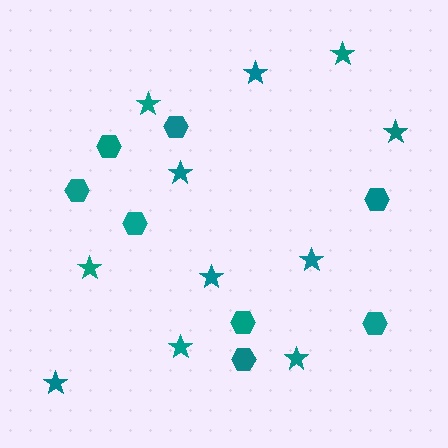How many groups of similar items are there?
There are 2 groups: one group of stars (11) and one group of hexagons (8).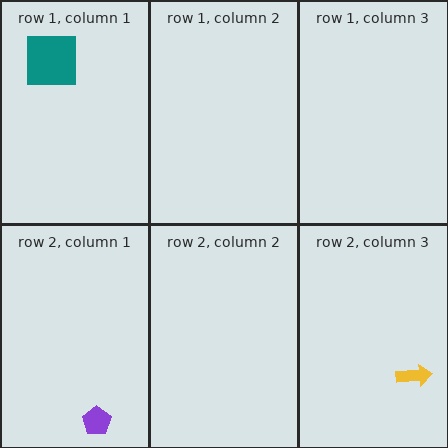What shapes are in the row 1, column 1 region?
The teal square.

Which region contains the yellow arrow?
The row 2, column 3 region.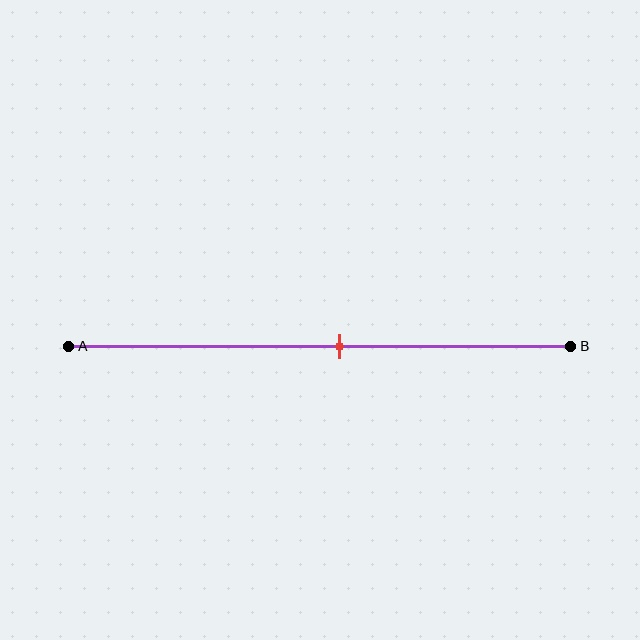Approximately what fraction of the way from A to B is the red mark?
The red mark is approximately 55% of the way from A to B.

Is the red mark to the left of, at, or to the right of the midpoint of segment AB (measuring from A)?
The red mark is to the right of the midpoint of segment AB.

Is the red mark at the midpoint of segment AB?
No, the mark is at about 55% from A, not at the 50% midpoint.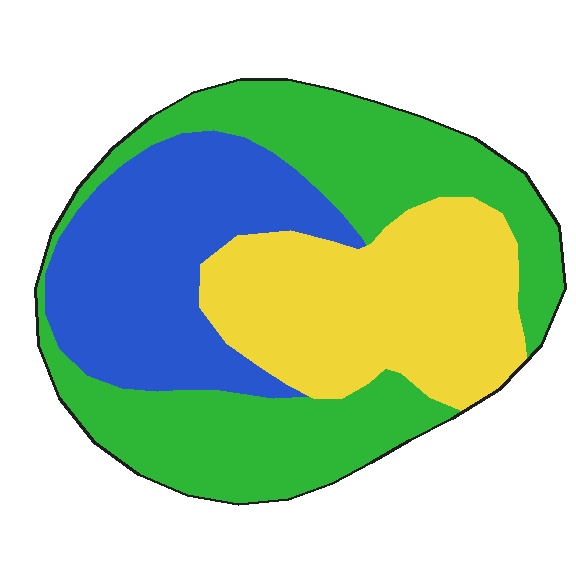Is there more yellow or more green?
Green.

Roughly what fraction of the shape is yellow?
Yellow covers around 30% of the shape.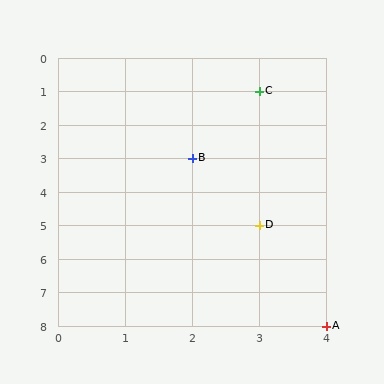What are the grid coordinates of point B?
Point B is at grid coordinates (2, 3).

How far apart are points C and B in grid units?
Points C and B are 1 column and 2 rows apart (about 2.2 grid units diagonally).